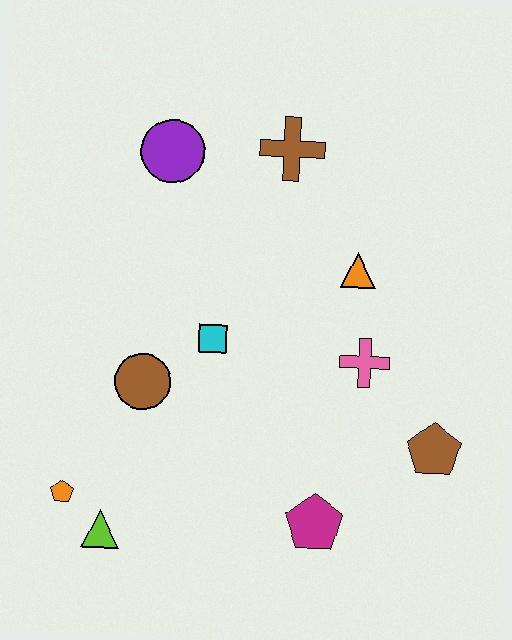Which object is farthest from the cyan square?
The brown pentagon is farthest from the cyan square.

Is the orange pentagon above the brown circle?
No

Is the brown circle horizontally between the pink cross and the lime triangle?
Yes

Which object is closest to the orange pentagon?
The lime triangle is closest to the orange pentagon.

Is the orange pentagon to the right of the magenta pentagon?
No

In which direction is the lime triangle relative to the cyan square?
The lime triangle is below the cyan square.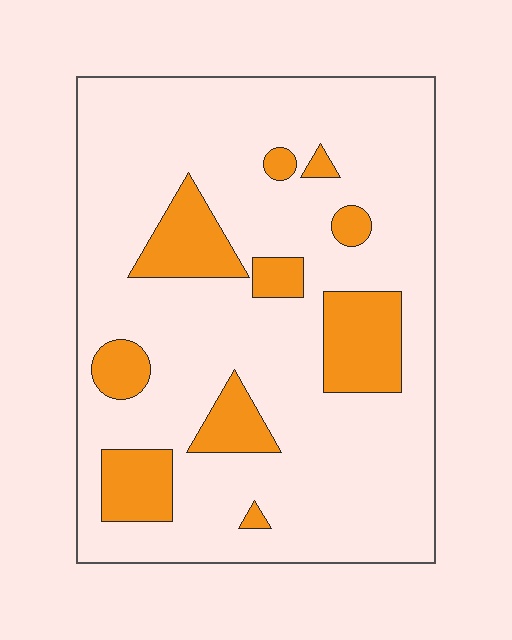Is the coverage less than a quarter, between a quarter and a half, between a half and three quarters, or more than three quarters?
Less than a quarter.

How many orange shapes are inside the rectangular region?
10.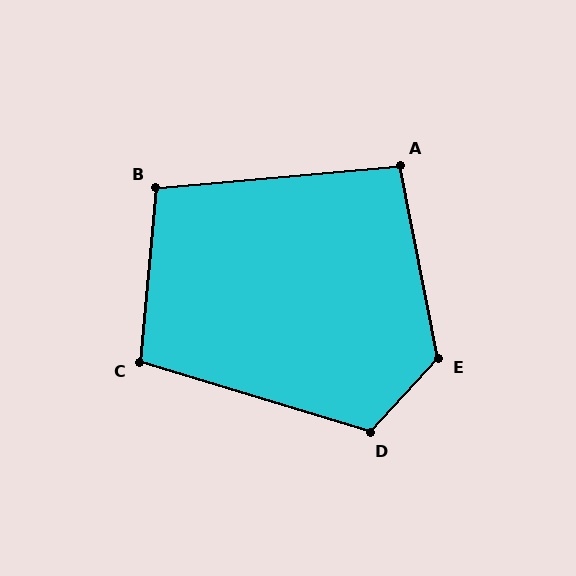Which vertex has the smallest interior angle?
A, at approximately 96 degrees.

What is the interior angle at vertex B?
Approximately 100 degrees (obtuse).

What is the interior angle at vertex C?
Approximately 102 degrees (obtuse).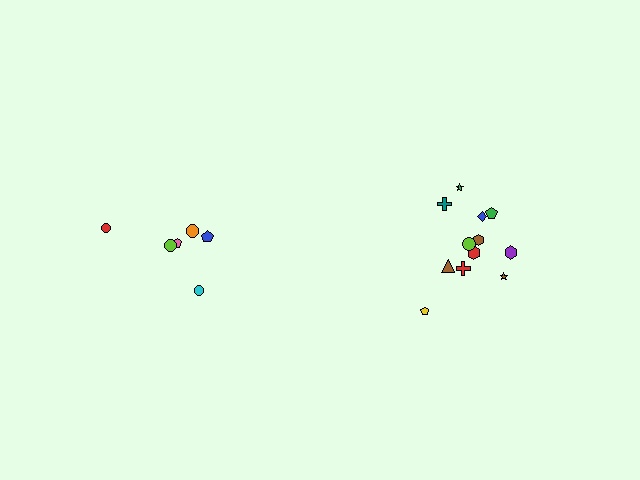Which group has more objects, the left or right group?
The right group.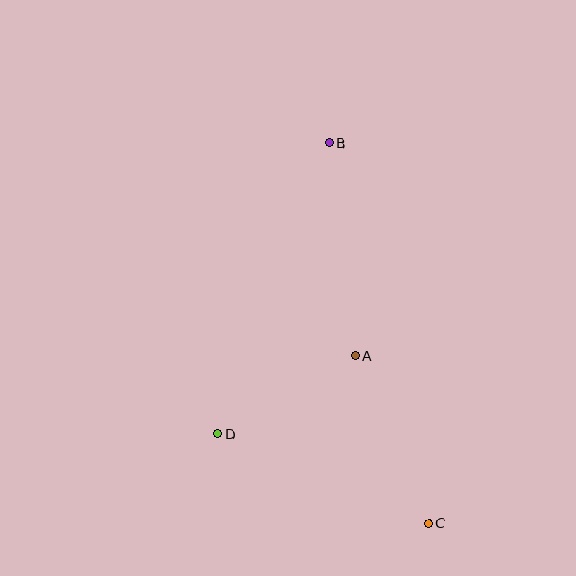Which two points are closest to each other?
Points A and D are closest to each other.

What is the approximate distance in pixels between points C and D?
The distance between C and D is approximately 229 pixels.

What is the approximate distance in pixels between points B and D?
The distance between B and D is approximately 312 pixels.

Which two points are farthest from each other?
Points B and C are farthest from each other.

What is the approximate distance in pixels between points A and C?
The distance between A and C is approximately 183 pixels.